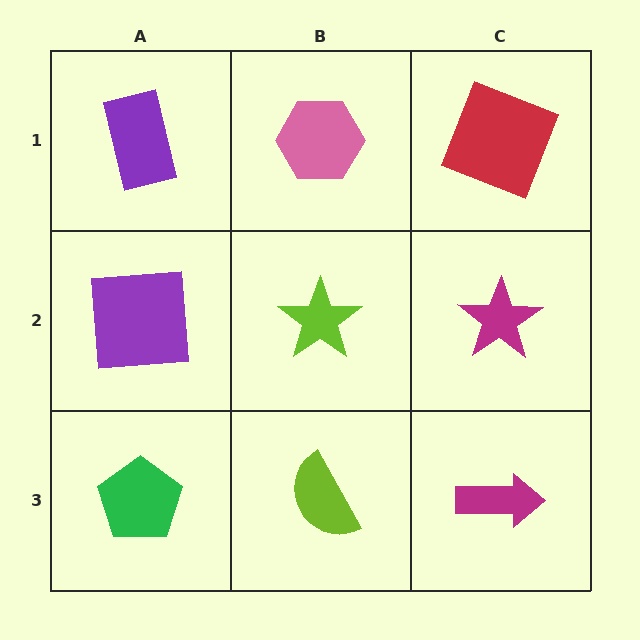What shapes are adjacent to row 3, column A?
A purple square (row 2, column A), a lime semicircle (row 3, column B).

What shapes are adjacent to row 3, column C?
A magenta star (row 2, column C), a lime semicircle (row 3, column B).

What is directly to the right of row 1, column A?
A pink hexagon.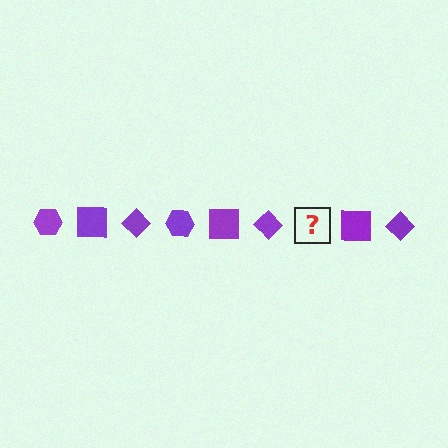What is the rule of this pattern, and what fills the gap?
The rule is that the pattern cycles through hexagon, square, diamond shapes in purple. The gap should be filled with a purple hexagon.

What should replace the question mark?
The question mark should be replaced with a purple hexagon.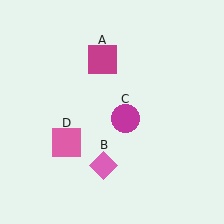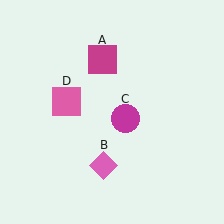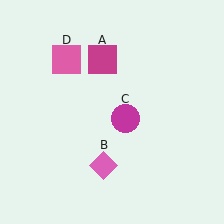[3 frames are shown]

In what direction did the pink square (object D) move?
The pink square (object D) moved up.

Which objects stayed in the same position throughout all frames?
Magenta square (object A) and pink diamond (object B) and magenta circle (object C) remained stationary.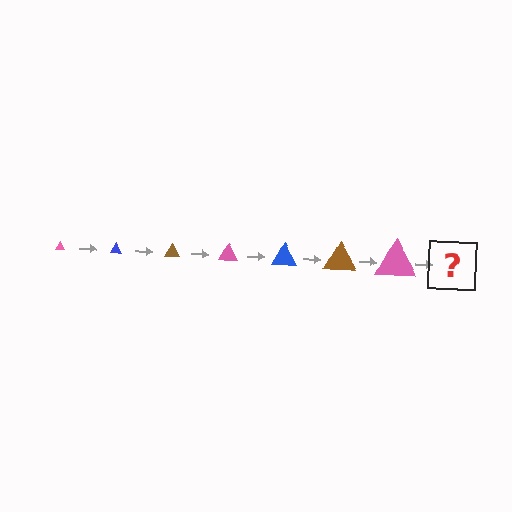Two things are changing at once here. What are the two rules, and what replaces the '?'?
The two rules are that the triangle grows larger each step and the color cycles through pink, blue, and brown. The '?' should be a blue triangle, larger than the previous one.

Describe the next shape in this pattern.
It should be a blue triangle, larger than the previous one.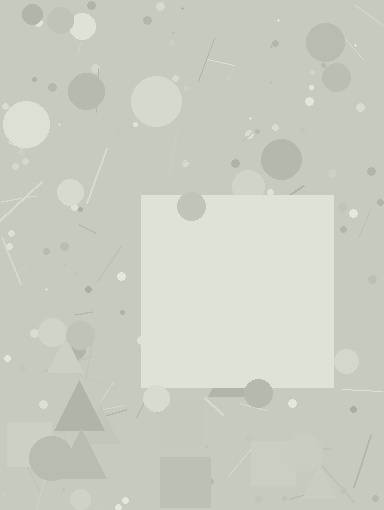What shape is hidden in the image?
A square is hidden in the image.